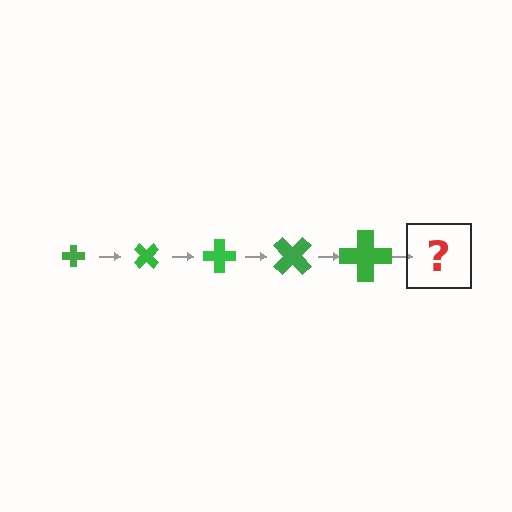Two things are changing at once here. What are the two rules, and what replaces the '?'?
The two rules are that the cross grows larger each step and it rotates 45 degrees each step. The '?' should be a cross, larger than the previous one and rotated 225 degrees from the start.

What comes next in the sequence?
The next element should be a cross, larger than the previous one and rotated 225 degrees from the start.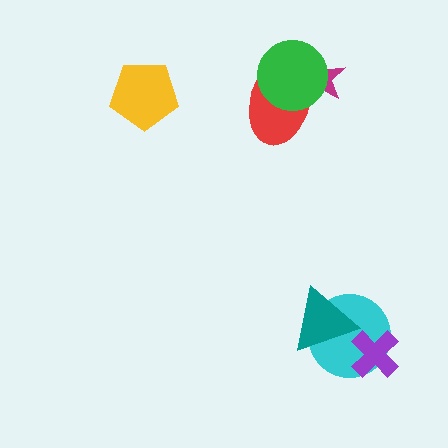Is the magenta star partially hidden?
Yes, it is partially covered by another shape.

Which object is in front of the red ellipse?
The green circle is in front of the red ellipse.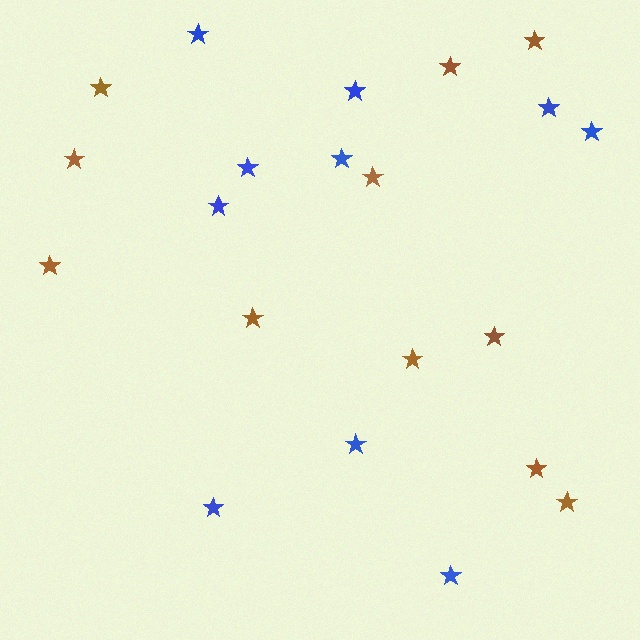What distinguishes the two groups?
There are 2 groups: one group of blue stars (10) and one group of brown stars (11).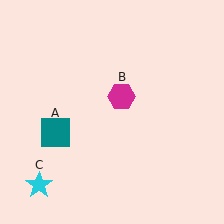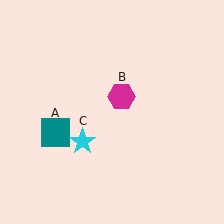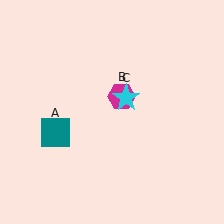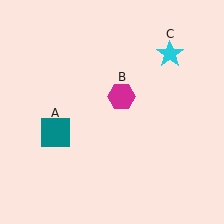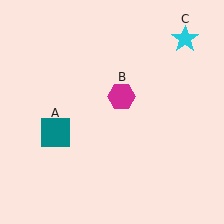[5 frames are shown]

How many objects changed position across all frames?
1 object changed position: cyan star (object C).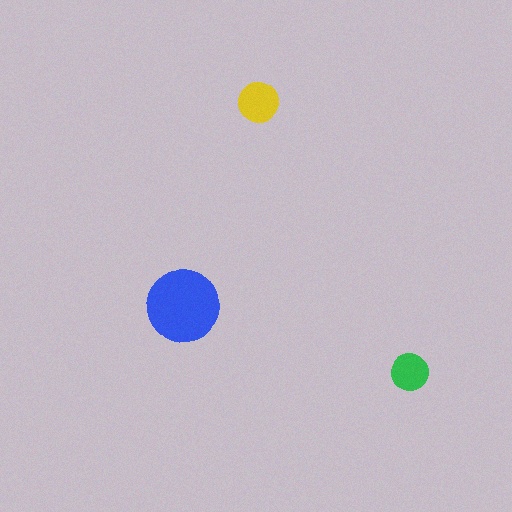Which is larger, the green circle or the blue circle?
The blue one.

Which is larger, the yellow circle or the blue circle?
The blue one.